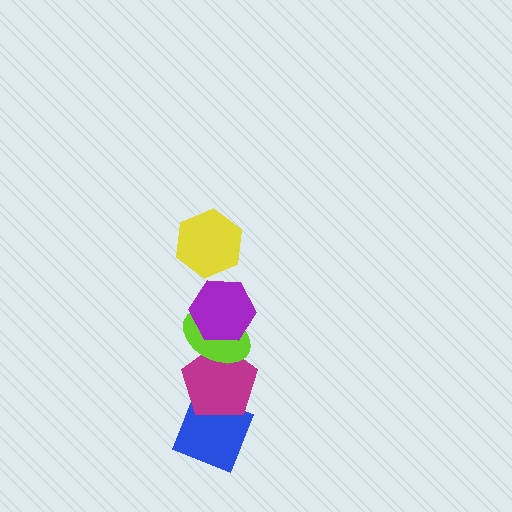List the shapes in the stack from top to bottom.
From top to bottom: the yellow hexagon, the purple hexagon, the lime ellipse, the magenta pentagon, the blue diamond.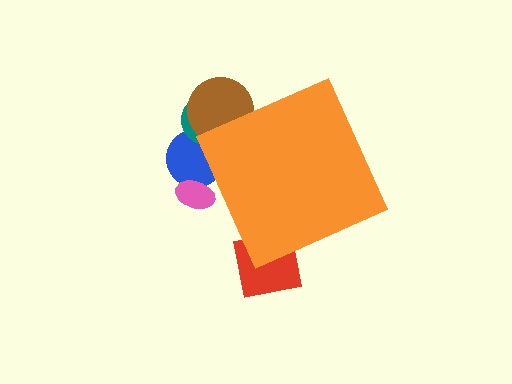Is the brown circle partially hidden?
Yes, the brown circle is partially hidden behind the orange diamond.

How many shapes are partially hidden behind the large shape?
5 shapes are partially hidden.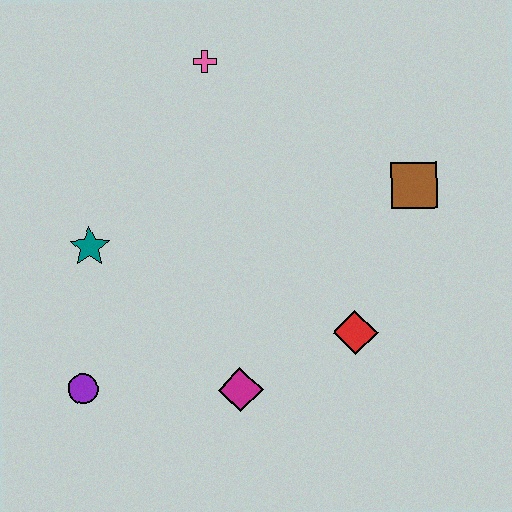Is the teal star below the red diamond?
No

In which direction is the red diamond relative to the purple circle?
The red diamond is to the right of the purple circle.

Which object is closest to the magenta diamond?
The red diamond is closest to the magenta diamond.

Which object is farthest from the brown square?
The purple circle is farthest from the brown square.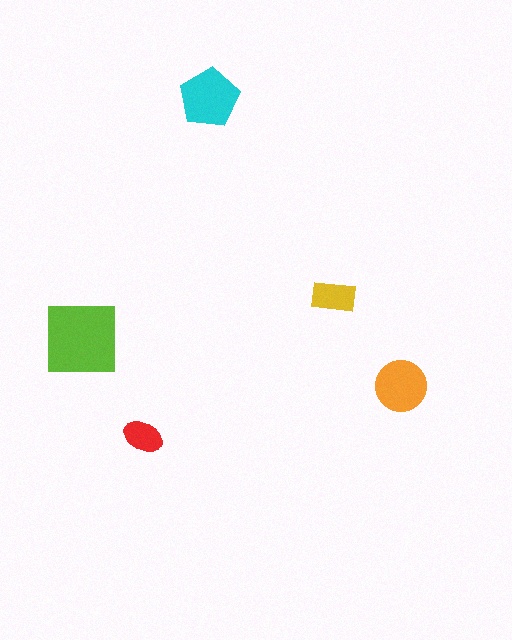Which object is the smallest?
The red ellipse.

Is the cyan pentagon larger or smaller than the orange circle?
Larger.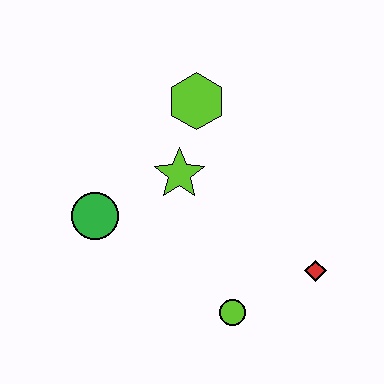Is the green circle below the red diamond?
No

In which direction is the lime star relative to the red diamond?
The lime star is to the left of the red diamond.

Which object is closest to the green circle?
The lime star is closest to the green circle.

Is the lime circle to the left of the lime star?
No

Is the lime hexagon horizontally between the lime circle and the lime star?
Yes